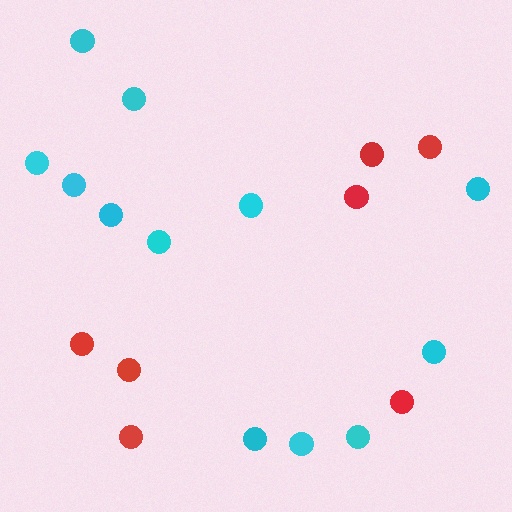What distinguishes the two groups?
There are 2 groups: one group of red circles (7) and one group of cyan circles (12).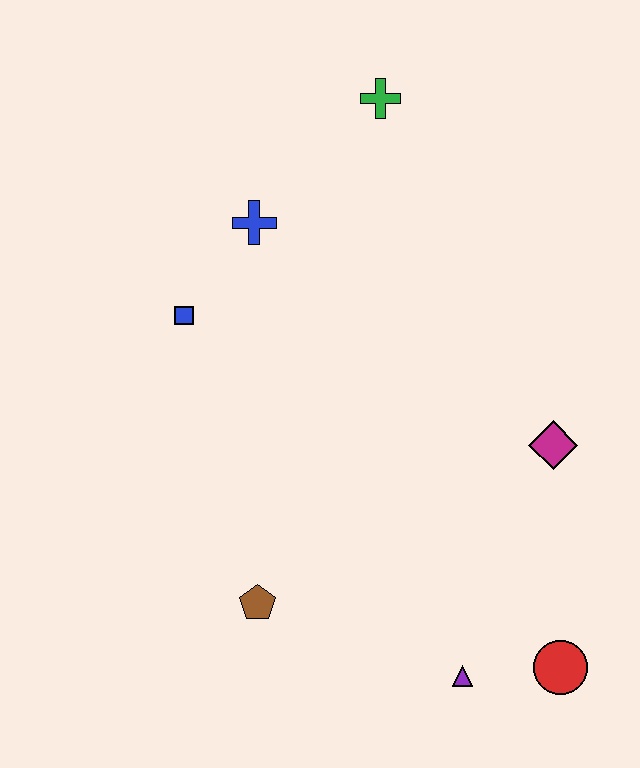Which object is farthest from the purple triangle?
The green cross is farthest from the purple triangle.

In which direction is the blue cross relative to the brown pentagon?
The blue cross is above the brown pentagon.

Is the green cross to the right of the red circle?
No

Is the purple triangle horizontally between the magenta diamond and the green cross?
Yes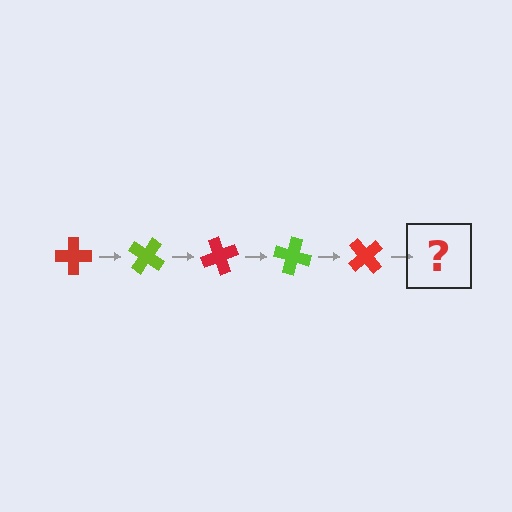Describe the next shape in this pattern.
It should be a lime cross, rotated 175 degrees from the start.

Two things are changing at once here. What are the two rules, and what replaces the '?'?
The two rules are that it rotates 35 degrees each step and the color cycles through red and lime. The '?' should be a lime cross, rotated 175 degrees from the start.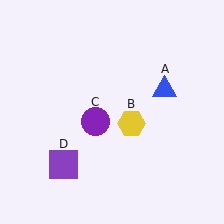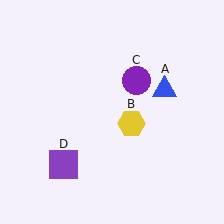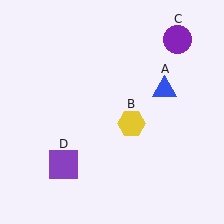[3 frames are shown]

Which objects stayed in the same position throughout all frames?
Blue triangle (object A) and yellow hexagon (object B) and purple square (object D) remained stationary.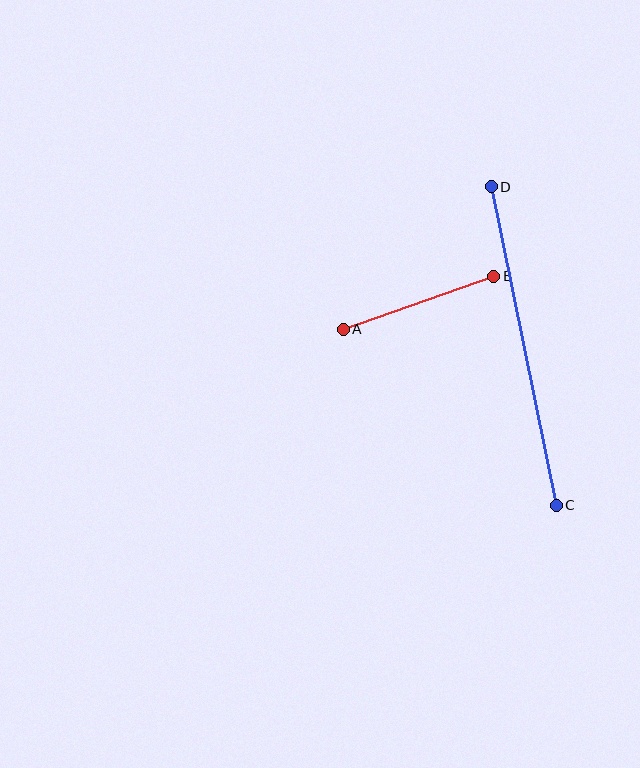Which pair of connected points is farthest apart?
Points C and D are farthest apart.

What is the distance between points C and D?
The distance is approximately 325 pixels.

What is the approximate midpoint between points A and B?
The midpoint is at approximately (418, 303) pixels.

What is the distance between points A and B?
The distance is approximately 160 pixels.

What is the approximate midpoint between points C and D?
The midpoint is at approximately (524, 346) pixels.